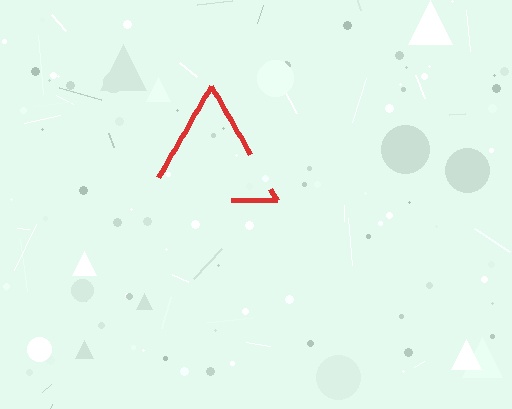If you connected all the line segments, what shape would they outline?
They would outline a triangle.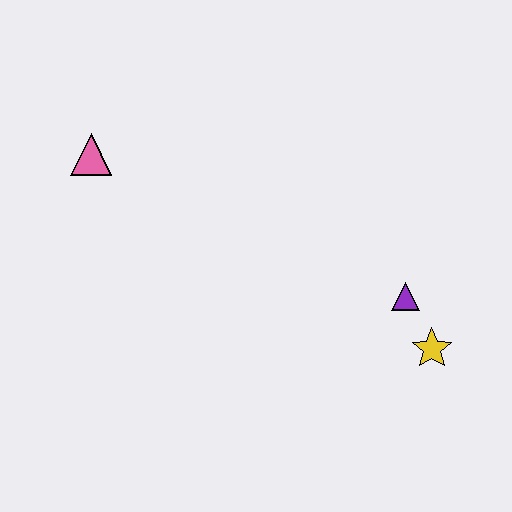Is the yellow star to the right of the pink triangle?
Yes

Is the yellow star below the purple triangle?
Yes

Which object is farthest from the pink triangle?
The yellow star is farthest from the pink triangle.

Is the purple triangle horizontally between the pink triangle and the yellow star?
Yes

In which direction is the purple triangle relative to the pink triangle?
The purple triangle is to the right of the pink triangle.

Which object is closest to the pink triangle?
The purple triangle is closest to the pink triangle.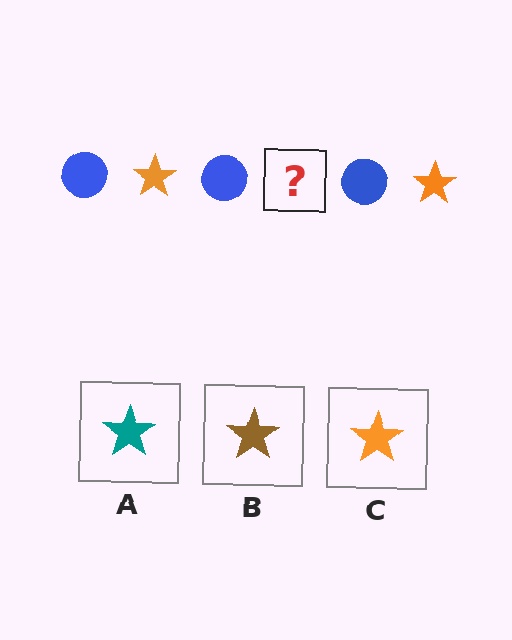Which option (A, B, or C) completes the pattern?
C.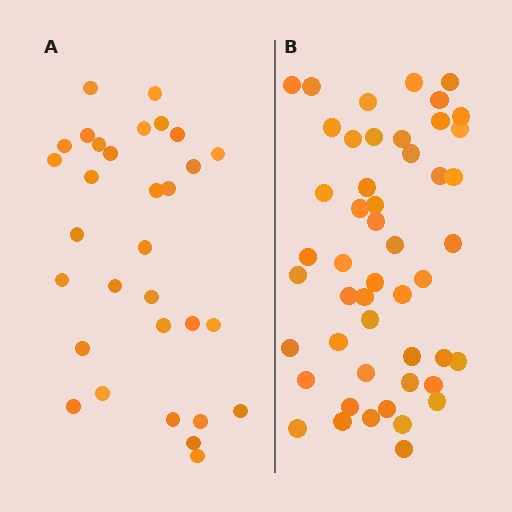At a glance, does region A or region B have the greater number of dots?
Region B (the right region) has more dots.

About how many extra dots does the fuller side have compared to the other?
Region B has approximately 20 more dots than region A.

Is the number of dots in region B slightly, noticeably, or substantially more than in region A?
Region B has substantially more. The ratio is roughly 1.6 to 1.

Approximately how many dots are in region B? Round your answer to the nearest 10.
About 50 dots. (The exact count is 49, which rounds to 50.)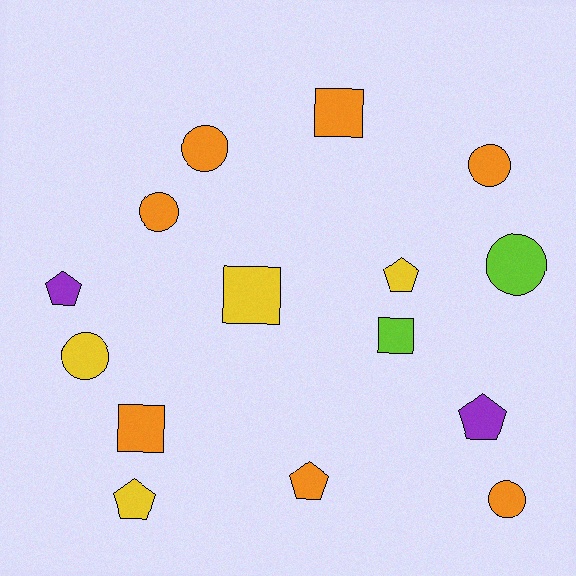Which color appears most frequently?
Orange, with 7 objects.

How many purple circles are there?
There are no purple circles.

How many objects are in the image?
There are 15 objects.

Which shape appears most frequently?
Circle, with 6 objects.